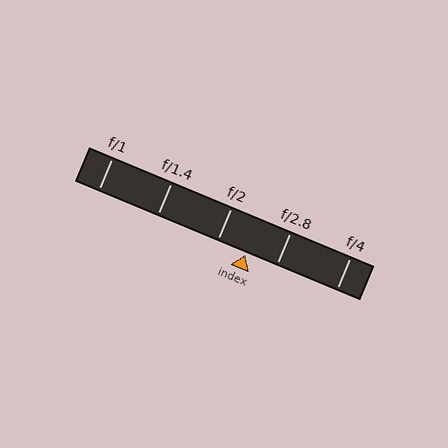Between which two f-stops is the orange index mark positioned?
The index mark is between f/2 and f/2.8.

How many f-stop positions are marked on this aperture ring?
There are 5 f-stop positions marked.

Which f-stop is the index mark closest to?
The index mark is closest to f/2.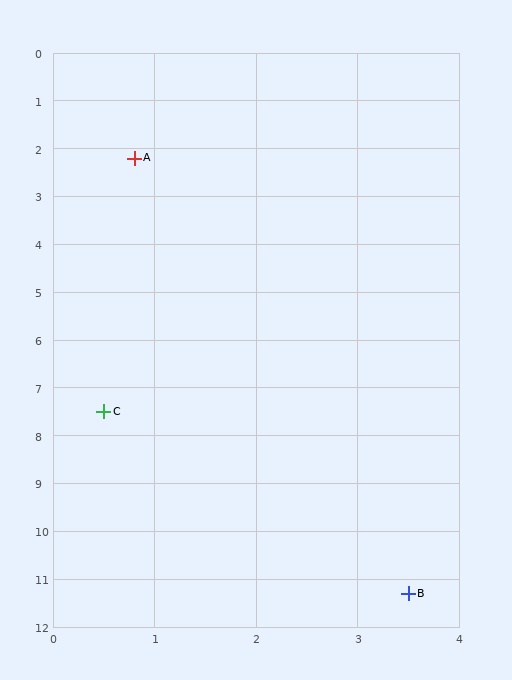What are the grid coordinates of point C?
Point C is at approximately (0.5, 7.5).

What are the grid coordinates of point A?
Point A is at approximately (0.8, 2.2).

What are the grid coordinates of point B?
Point B is at approximately (3.5, 11.3).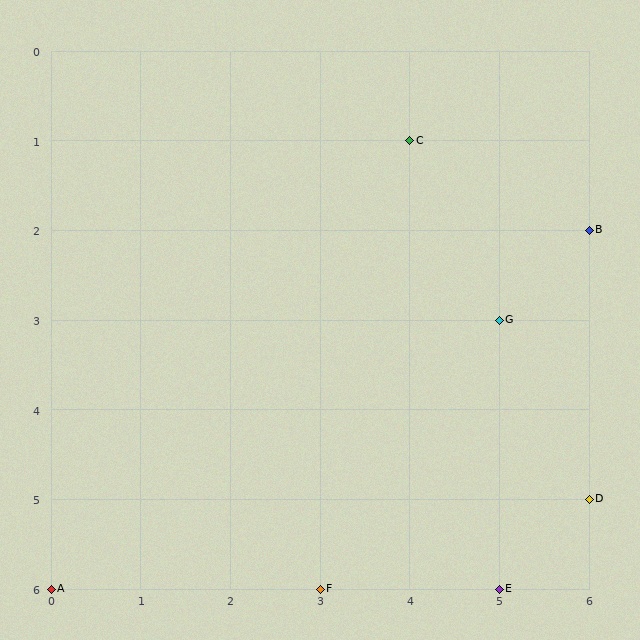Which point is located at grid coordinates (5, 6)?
Point E is at (5, 6).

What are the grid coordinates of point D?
Point D is at grid coordinates (6, 5).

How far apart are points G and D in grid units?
Points G and D are 1 column and 2 rows apart (about 2.2 grid units diagonally).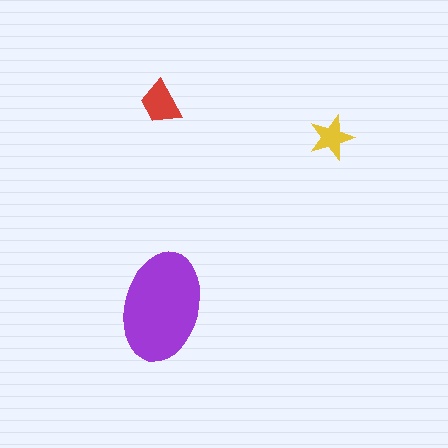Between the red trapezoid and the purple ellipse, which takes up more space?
The purple ellipse.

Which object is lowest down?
The purple ellipse is bottommost.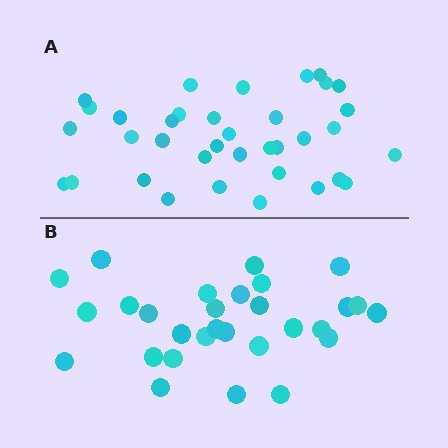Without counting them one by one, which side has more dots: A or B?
Region A (the top region) has more dots.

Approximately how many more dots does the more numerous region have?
Region A has roughly 8 or so more dots than region B.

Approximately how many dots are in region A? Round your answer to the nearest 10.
About 40 dots. (The exact count is 36, which rounds to 40.)